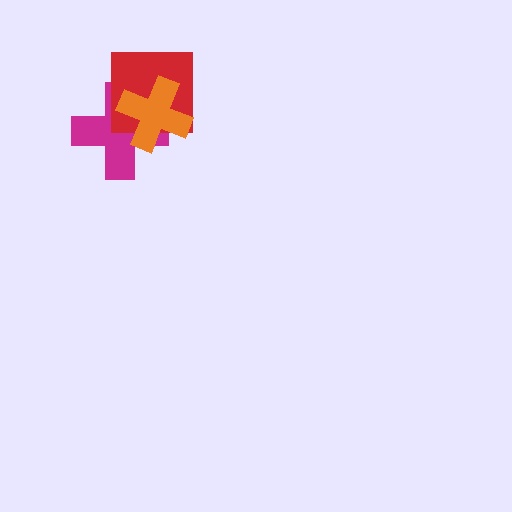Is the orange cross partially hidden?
No, no other shape covers it.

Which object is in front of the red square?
The orange cross is in front of the red square.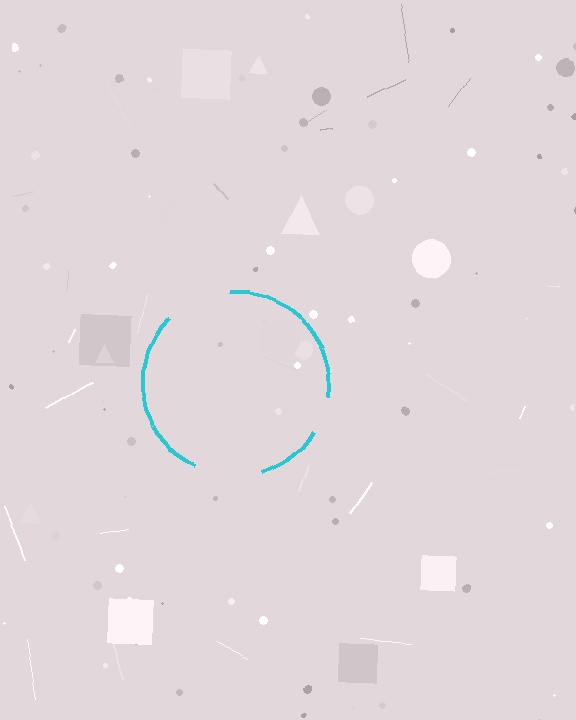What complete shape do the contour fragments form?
The contour fragments form a circle.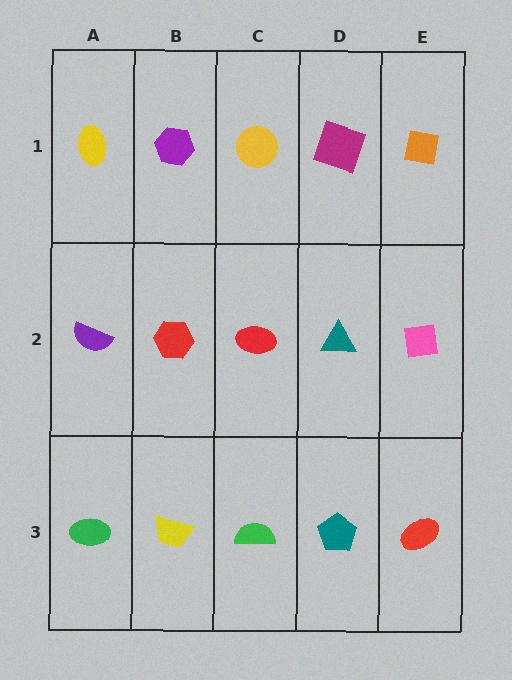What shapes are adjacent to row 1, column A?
A purple semicircle (row 2, column A), a purple hexagon (row 1, column B).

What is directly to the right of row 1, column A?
A purple hexagon.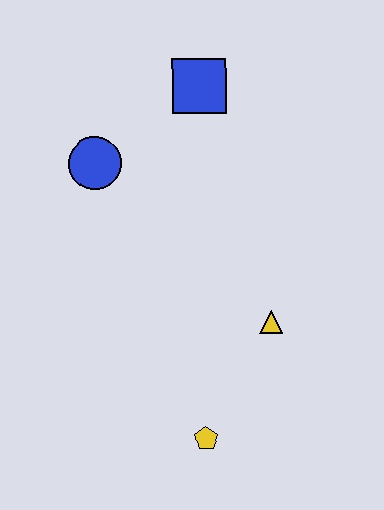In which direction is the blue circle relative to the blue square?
The blue circle is to the left of the blue square.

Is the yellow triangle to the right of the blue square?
Yes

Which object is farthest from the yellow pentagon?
The blue square is farthest from the yellow pentagon.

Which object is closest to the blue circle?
The blue square is closest to the blue circle.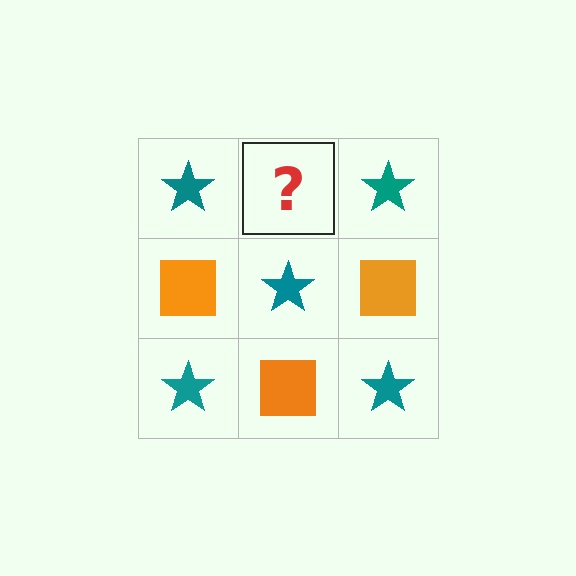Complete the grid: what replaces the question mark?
The question mark should be replaced with an orange square.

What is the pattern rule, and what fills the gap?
The rule is that it alternates teal star and orange square in a checkerboard pattern. The gap should be filled with an orange square.